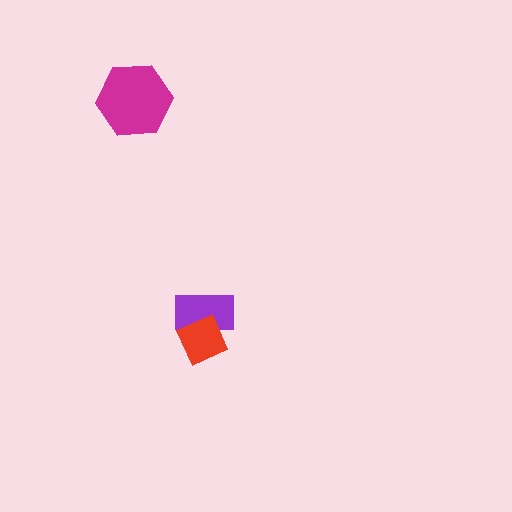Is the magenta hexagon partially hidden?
No, no other shape covers it.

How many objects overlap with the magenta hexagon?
0 objects overlap with the magenta hexagon.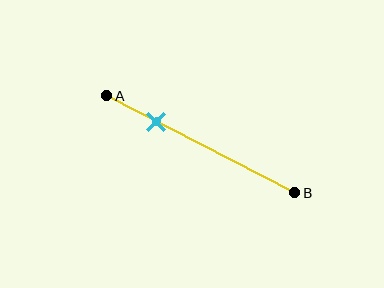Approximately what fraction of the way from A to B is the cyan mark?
The cyan mark is approximately 25% of the way from A to B.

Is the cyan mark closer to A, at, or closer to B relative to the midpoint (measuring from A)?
The cyan mark is closer to point A than the midpoint of segment AB.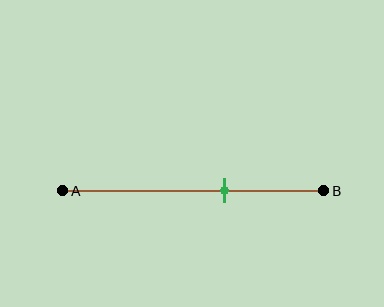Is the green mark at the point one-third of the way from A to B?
No, the mark is at about 60% from A, not at the 33% one-third point.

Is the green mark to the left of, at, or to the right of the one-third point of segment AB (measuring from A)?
The green mark is to the right of the one-third point of segment AB.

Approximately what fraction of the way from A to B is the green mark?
The green mark is approximately 60% of the way from A to B.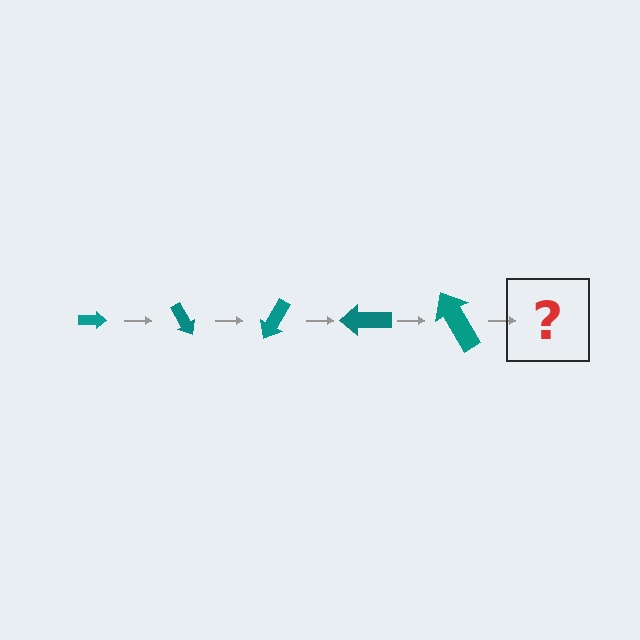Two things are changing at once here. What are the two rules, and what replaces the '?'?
The two rules are that the arrow grows larger each step and it rotates 60 degrees each step. The '?' should be an arrow, larger than the previous one and rotated 300 degrees from the start.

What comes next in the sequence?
The next element should be an arrow, larger than the previous one and rotated 300 degrees from the start.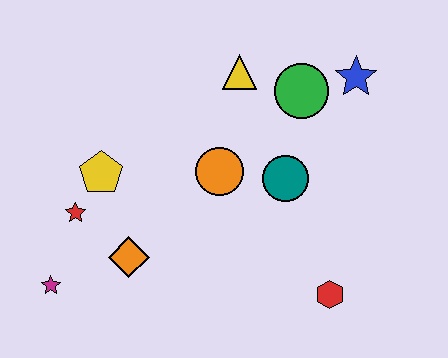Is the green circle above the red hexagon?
Yes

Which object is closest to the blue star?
The green circle is closest to the blue star.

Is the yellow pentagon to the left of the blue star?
Yes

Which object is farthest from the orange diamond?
The blue star is farthest from the orange diamond.